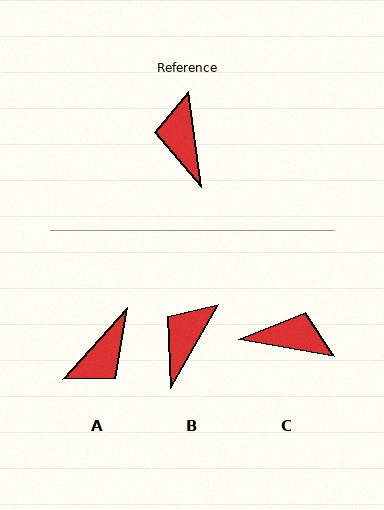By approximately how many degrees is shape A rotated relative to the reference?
Approximately 131 degrees counter-clockwise.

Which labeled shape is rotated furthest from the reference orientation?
A, about 131 degrees away.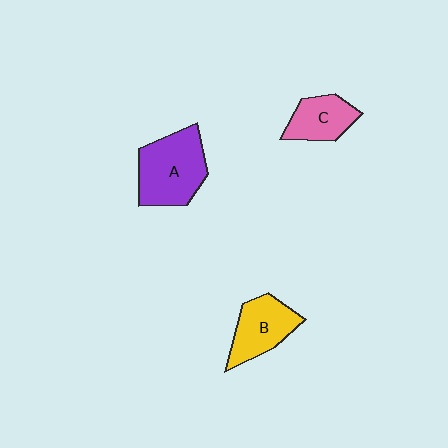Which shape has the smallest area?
Shape C (pink).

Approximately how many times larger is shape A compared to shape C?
Approximately 1.7 times.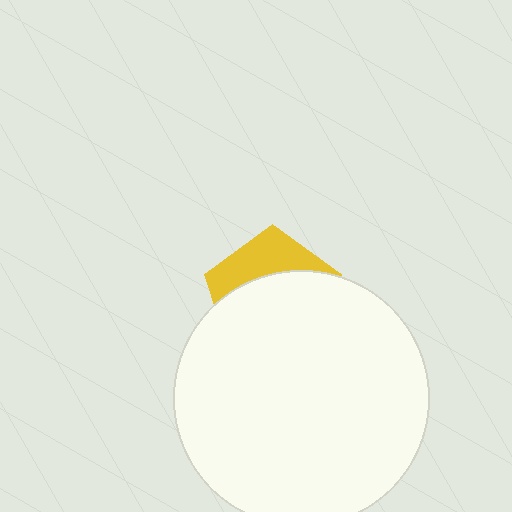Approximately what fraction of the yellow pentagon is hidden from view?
Roughly 67% of the yellow pentagon is hidden behind the white circle.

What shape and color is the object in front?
The object in front is a white circle.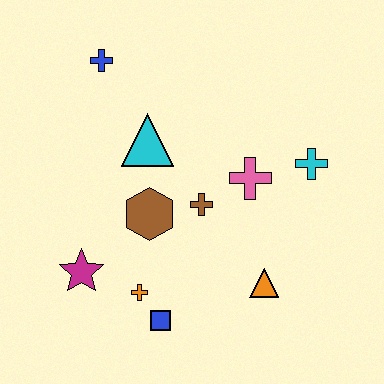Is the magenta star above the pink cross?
No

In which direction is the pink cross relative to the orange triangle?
The pink cross is above the orange triangle.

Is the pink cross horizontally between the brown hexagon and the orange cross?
No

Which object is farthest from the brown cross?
The blue cross is farthest from the brown cross.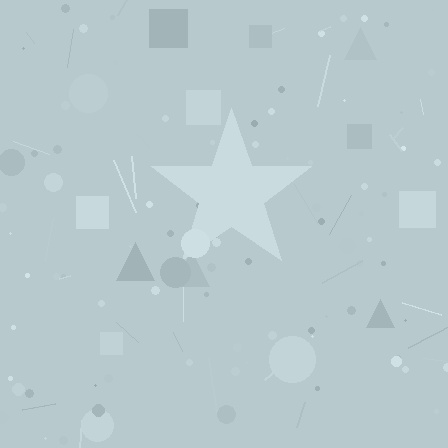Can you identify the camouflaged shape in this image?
The camouflaged shape is a star.